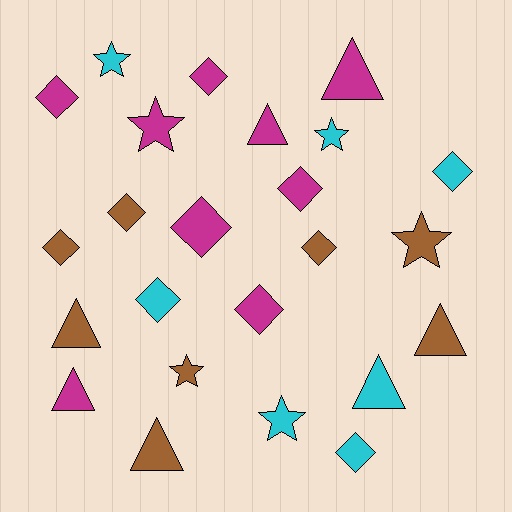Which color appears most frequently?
Magenta, with 9 objects.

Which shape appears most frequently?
Diamond, with 11 objects.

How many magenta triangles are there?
There are 3 magenta triangles.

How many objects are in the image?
There are 24 objects.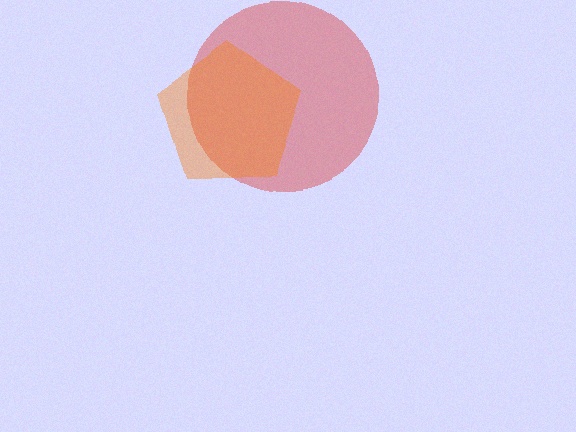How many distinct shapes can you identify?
There are 2 distinct shapes: a red circle, an orange pentagon.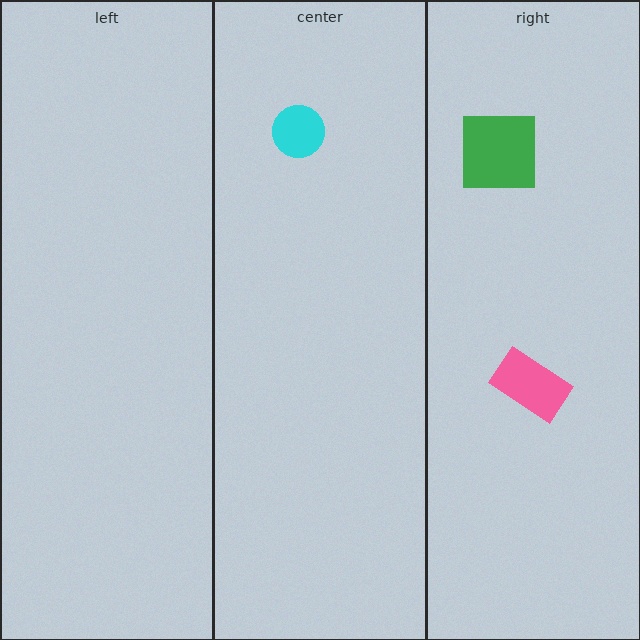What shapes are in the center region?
The cyan circle.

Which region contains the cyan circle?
The center region.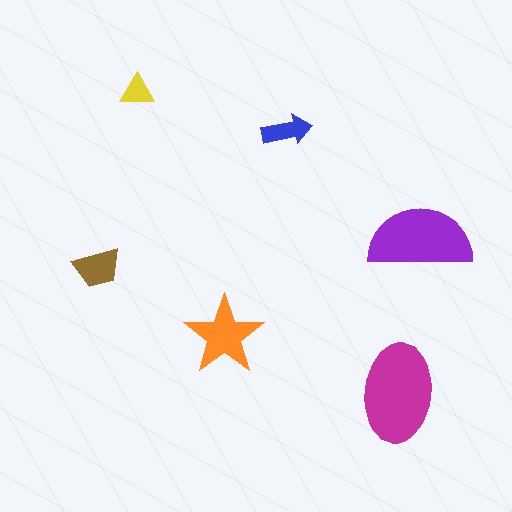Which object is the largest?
The magenta ellipse.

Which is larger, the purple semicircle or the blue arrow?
The purple semicircle.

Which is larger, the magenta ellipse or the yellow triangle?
The magenta ellipse.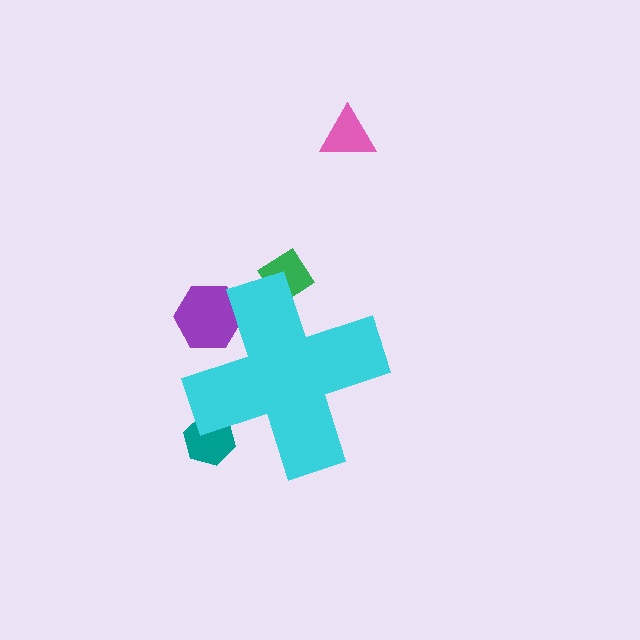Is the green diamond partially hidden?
Yes, the green diamond is partially hidden behind the cyan cross.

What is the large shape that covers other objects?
A cyan cross.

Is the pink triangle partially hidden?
No, the pink triangle is fully visible.